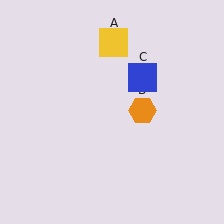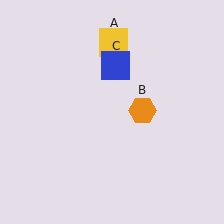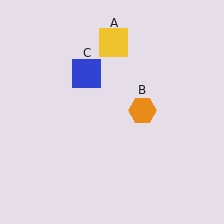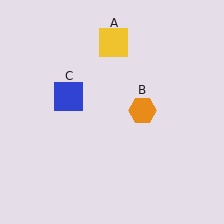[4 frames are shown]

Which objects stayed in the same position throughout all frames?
Yellow square (object A) and orange hexagon (object B) remained stationary.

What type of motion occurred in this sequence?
The blue square (object C) rotated counterclockwise around the center of the scene.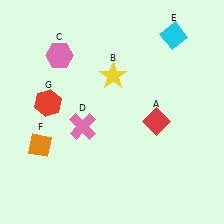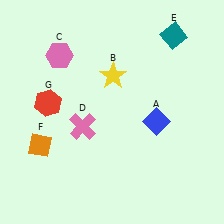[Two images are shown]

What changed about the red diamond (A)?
In Image 1, A is red. In Image 2, it changed to blue.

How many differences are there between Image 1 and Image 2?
There are 2 differences between the two images.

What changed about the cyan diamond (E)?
In Image 1, E is cyan. In Image 2, it changed to teal.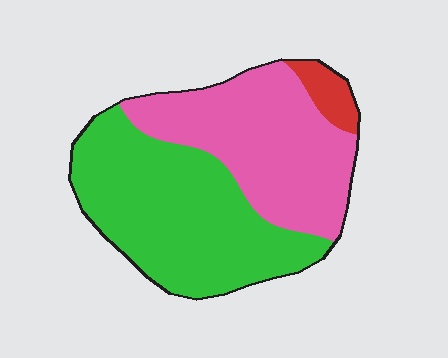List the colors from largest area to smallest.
From largest to smallest: green, pink, red.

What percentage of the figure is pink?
Pink covers about 45% of the figure.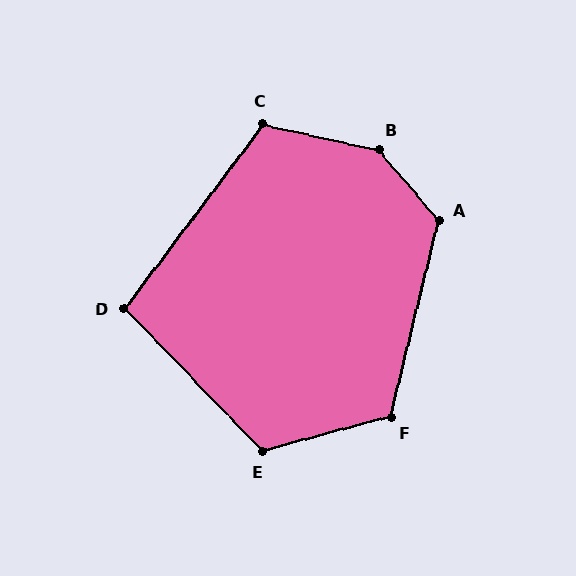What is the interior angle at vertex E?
Approximately 119 degrees (obtuse).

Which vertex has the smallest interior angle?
D, at approximately 99 degrees.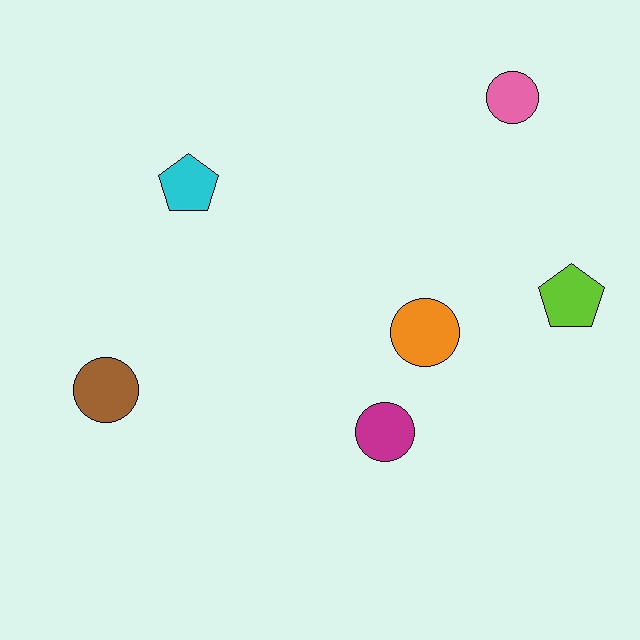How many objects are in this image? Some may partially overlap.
There are 6 objects.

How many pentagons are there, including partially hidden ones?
There are 2 pentagons.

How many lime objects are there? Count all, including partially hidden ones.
There is 1 lime object.